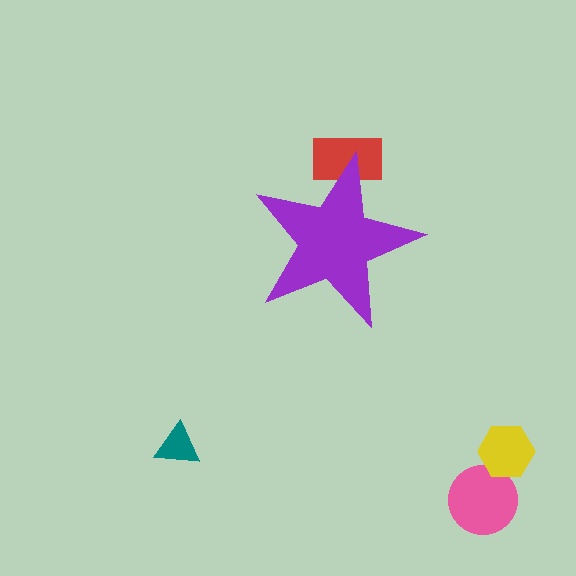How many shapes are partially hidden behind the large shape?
1 shape is partially hidden.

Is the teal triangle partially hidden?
No, the teal triangle is fully visible.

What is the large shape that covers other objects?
A purple star.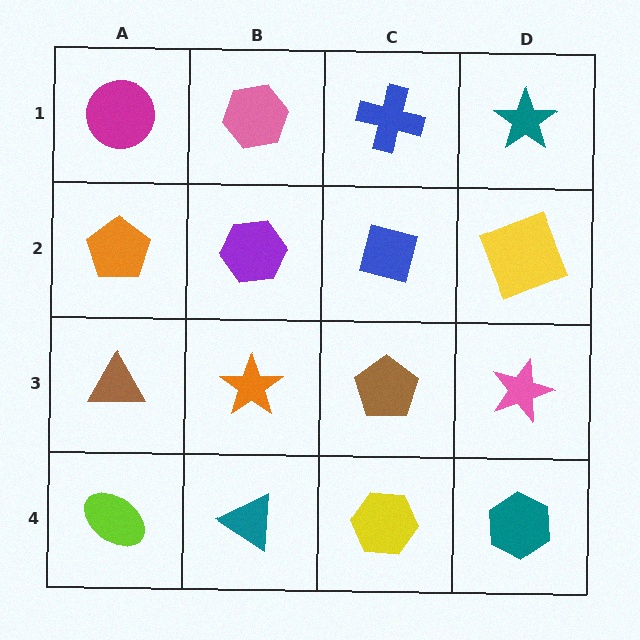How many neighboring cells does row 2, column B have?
4.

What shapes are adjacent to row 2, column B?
A pink hexagon (row 1, column B), an orange star (row 3, column B), an orange pentagon (row 2, column A), a blue square (row 2, column C).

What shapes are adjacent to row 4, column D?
A pink star (row 3, column D), a yellow hexagon (row 4, column C).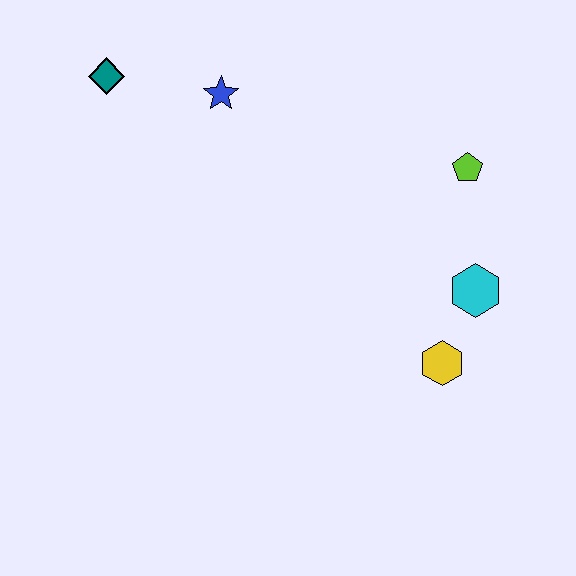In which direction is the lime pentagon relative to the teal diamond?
The lime pentagon is to the right of the teal diamond.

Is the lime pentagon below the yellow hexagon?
No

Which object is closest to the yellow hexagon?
The cyan hexagon is closest to the yellow hexagon.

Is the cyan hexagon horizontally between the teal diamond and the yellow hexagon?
No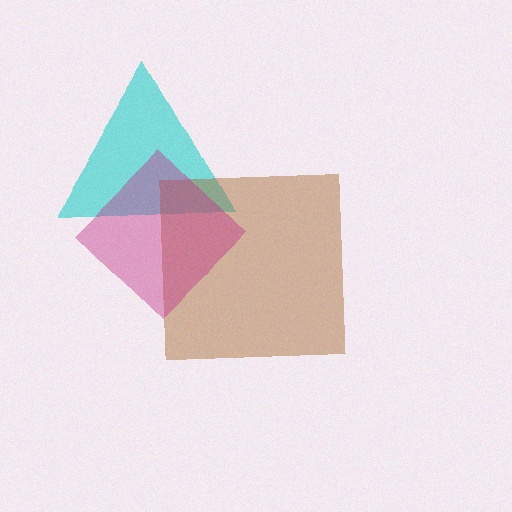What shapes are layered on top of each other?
The layered shapes are: a cyan triangle, a brown square, a magenta diamond.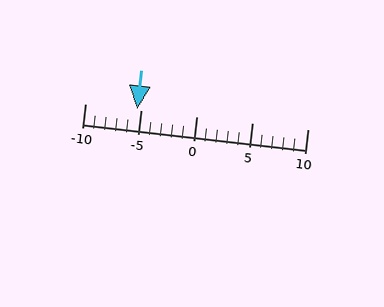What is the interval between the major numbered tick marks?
The major tick marks are spaced 5 units apart.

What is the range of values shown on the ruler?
The ruler shows values from -10 to 10.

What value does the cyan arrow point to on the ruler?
The cyan arrow points to approximately -5.